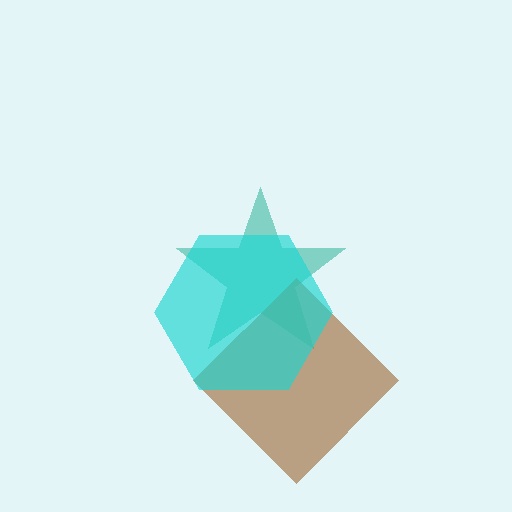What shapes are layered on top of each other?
The layered shapes are: a teal star, a brown diamond, a cyan hexagon.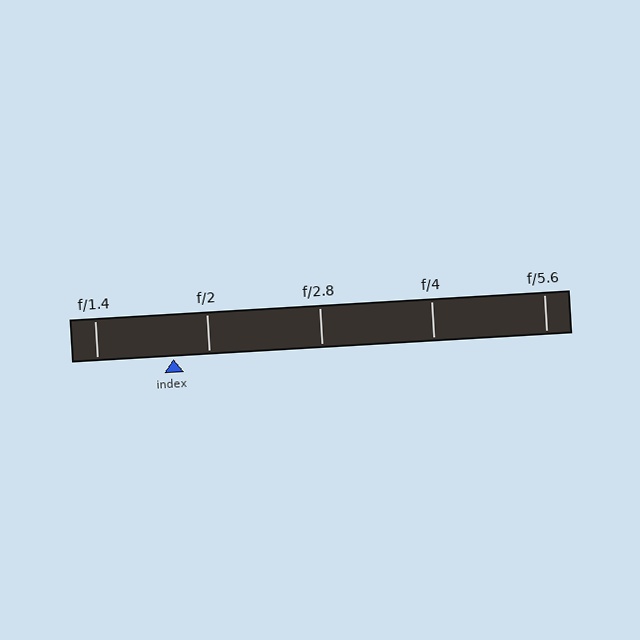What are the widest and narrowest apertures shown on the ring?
The widest aperture shown is f/1.4 and the narrowest is f/5.6.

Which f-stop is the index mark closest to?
The index mark is closest to f/2.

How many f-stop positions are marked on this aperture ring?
There are 5 f-stop positions marked.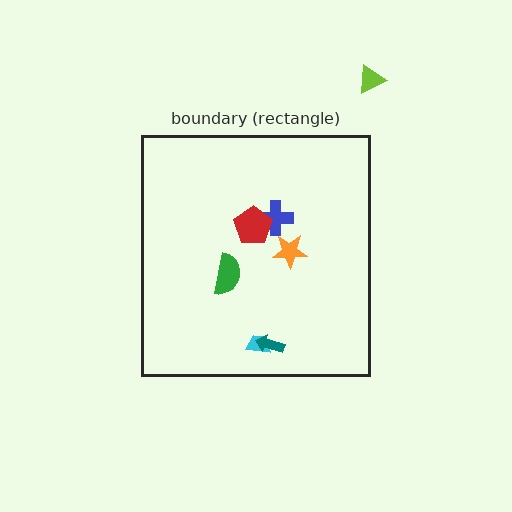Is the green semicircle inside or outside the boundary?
Inside.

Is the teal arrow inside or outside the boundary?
Inside.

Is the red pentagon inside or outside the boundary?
Inside.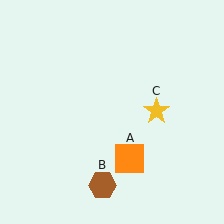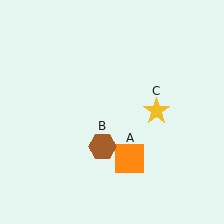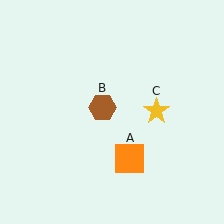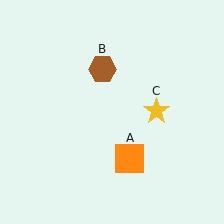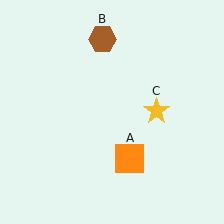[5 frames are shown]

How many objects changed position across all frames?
1 object changed position: brown hexagon (object B).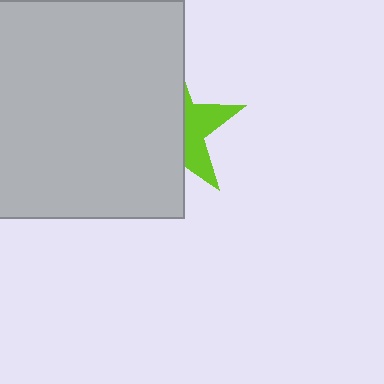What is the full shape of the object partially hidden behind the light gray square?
The partially hidden object is a lime star.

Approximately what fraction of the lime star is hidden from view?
Roughly 65% of the lime star is hidden behind the light gray square.